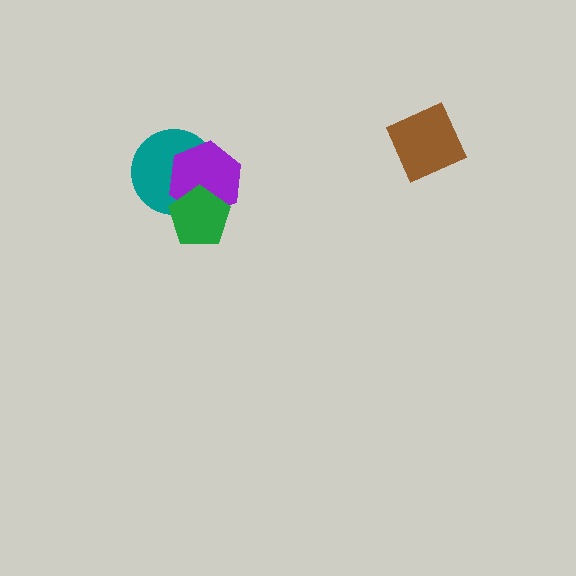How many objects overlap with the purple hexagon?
2 objects overlap with the purple hexagon.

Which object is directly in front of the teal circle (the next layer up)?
The purple hexagon is directly in front of the teal circle.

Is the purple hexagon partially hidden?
Yes, it is partially covered by another shape.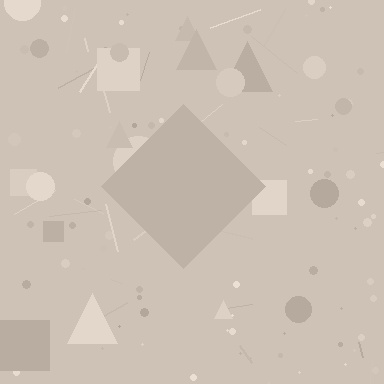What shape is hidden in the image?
A diamond is hidden in the image.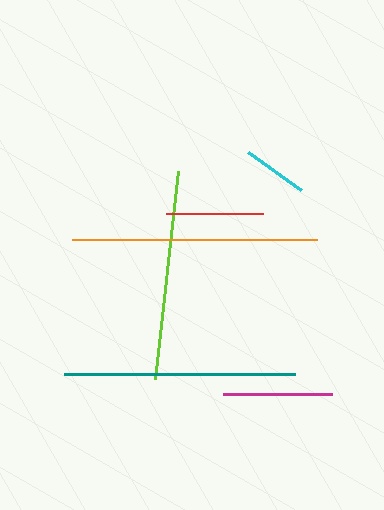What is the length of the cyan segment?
The cyan segment is approximately 65 pixels long.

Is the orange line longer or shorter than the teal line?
The orange line is longer than the teal line.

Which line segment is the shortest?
The cyan line is the shortest at approximately 65 pixels.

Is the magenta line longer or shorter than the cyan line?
The magenta line is longer than the cyan line.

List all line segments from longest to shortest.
From longest to shortest: orange, teal, lime, magenta, red, cyan.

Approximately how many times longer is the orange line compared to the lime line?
The orange line is approximately 1.2 times the length of the lime line.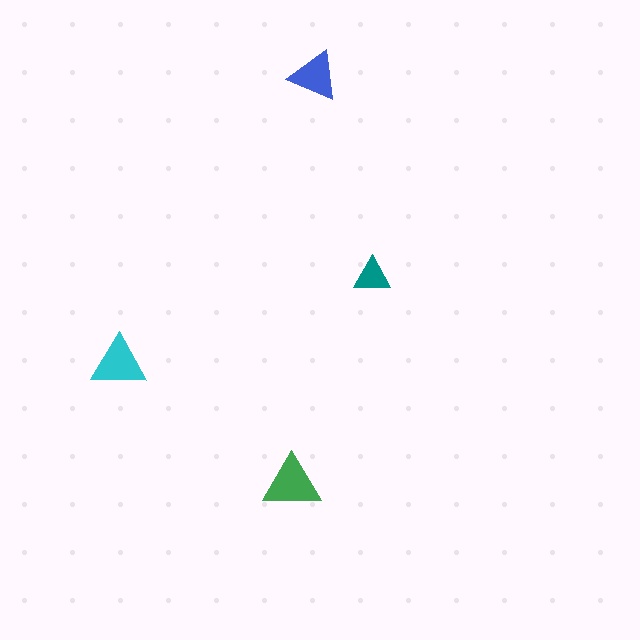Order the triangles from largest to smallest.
the green one, the cyan one, the blue one, the teal one.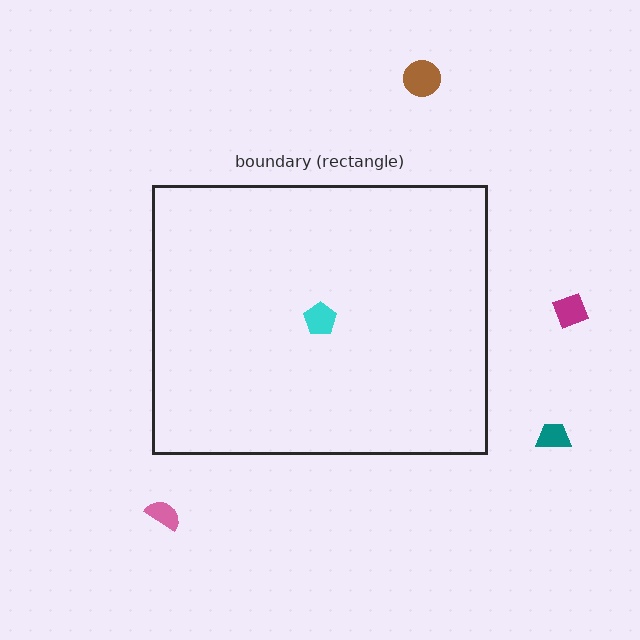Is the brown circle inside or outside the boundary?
Outside.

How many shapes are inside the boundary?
1 inside, 4 outside.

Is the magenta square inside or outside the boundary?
Outside.